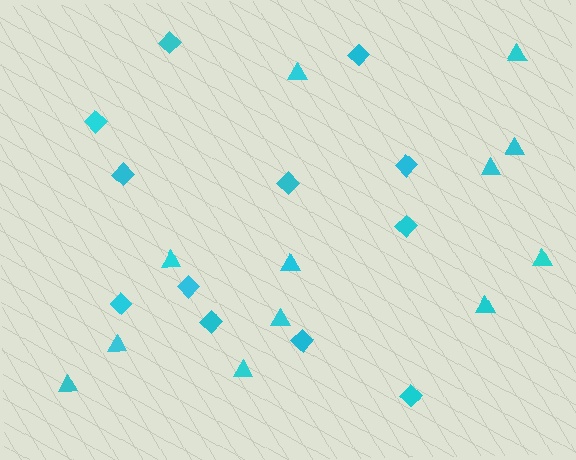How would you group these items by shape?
There are 2 groups: one group of diamonds (12) and one group of triangles (12).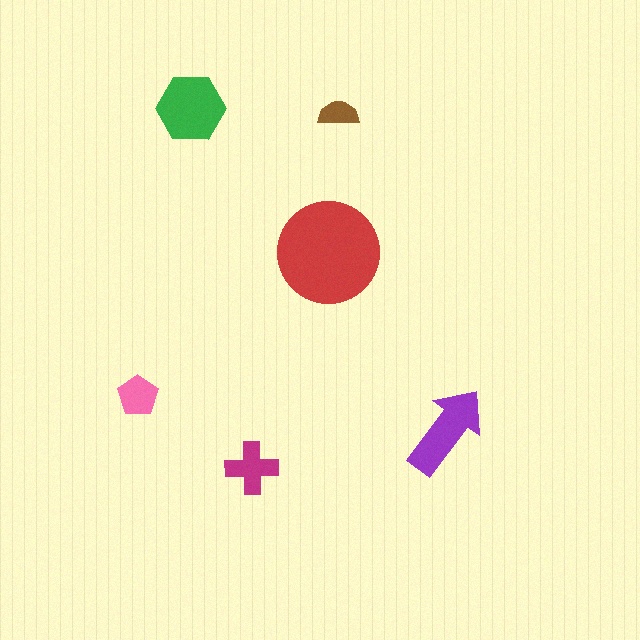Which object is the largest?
The red circle.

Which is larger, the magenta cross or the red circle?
The red circle.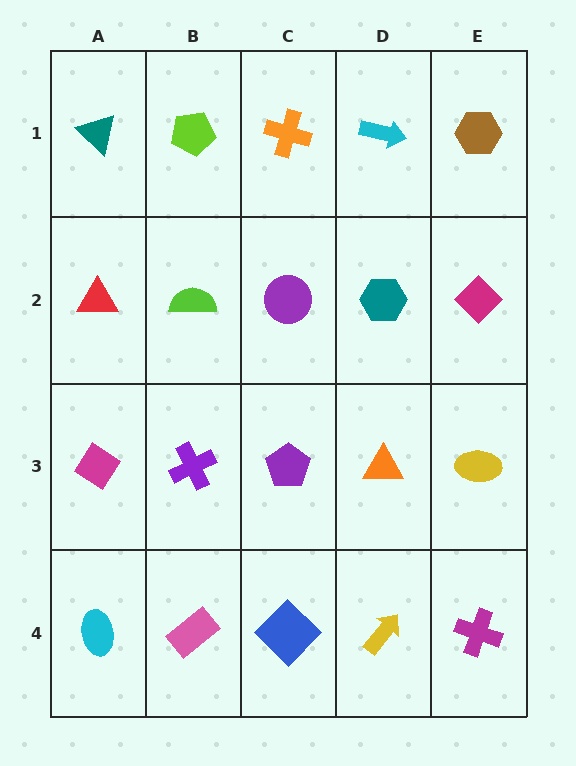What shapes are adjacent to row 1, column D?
A teal hexagon (row 2, column D), an orange cross (row 1, column C), a brown hexagon (row 1, column E).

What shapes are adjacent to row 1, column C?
A purple circle (row 2, column C), a lime pentagon (row 1, column B), a cyan arrow (row 1, column D).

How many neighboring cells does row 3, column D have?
4.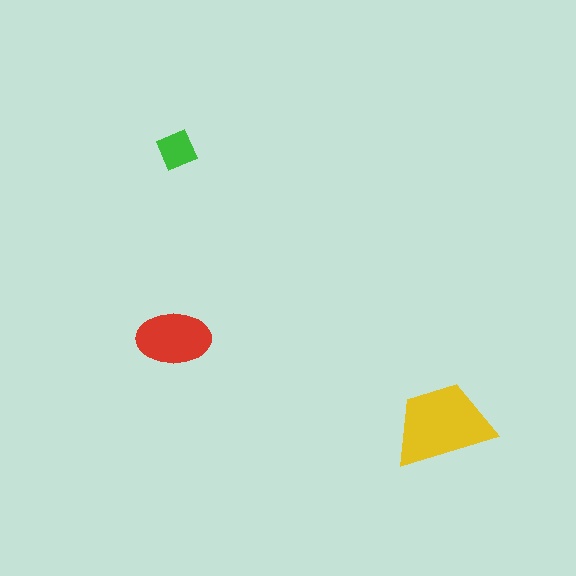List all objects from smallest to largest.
The green diamond, the red ellipse, the yellow trapezoid.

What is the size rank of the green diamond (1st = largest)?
3rd.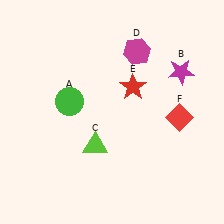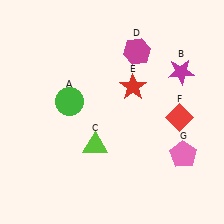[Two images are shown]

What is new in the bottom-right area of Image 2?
A pink pentagon (G) was added in the bottom-right area of Image 2.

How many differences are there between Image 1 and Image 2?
There is 1 difference between the two images.